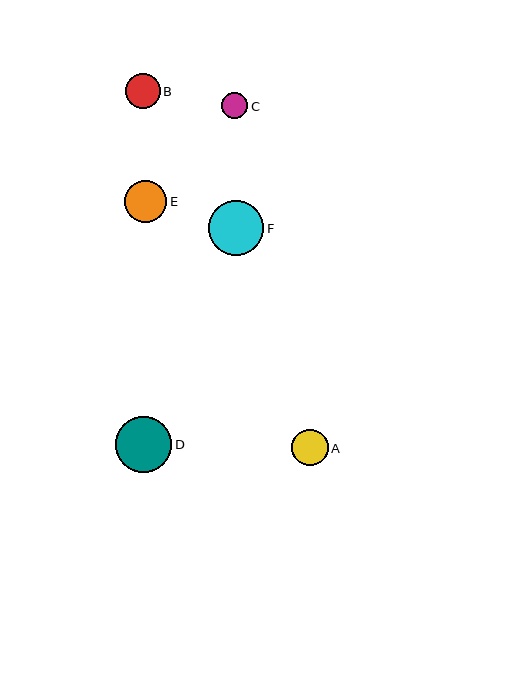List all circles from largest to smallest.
From largest to smallest: D, F, E, A, B, C.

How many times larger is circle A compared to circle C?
Circle A is approximately 1.4 times the size of circle C.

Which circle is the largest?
Circle D is the largest with a size of approximately 56 pixels.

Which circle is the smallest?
Circle C is the smallest with a size of approximately 26 pixels.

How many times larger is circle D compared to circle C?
Circle D is approximately 2.2 times the size of circle C.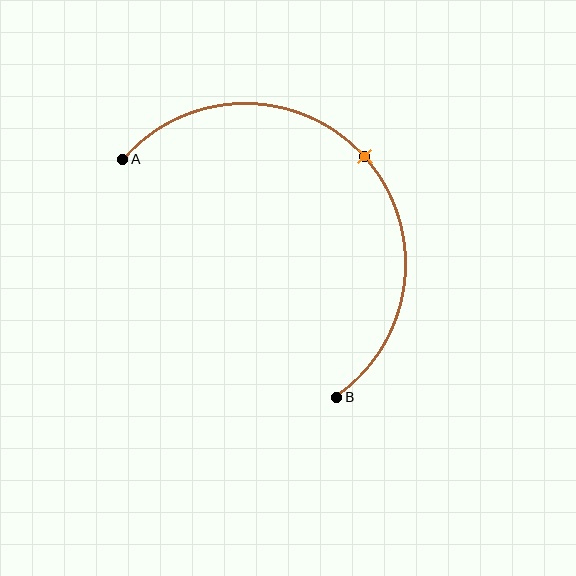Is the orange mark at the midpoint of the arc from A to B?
Yes. The orange mark lies on the arc at equal arc-length from both A and B — it is the arc midpoint.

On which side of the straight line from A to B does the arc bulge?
The arc bulges above and to the right of the straight line connecting A and B.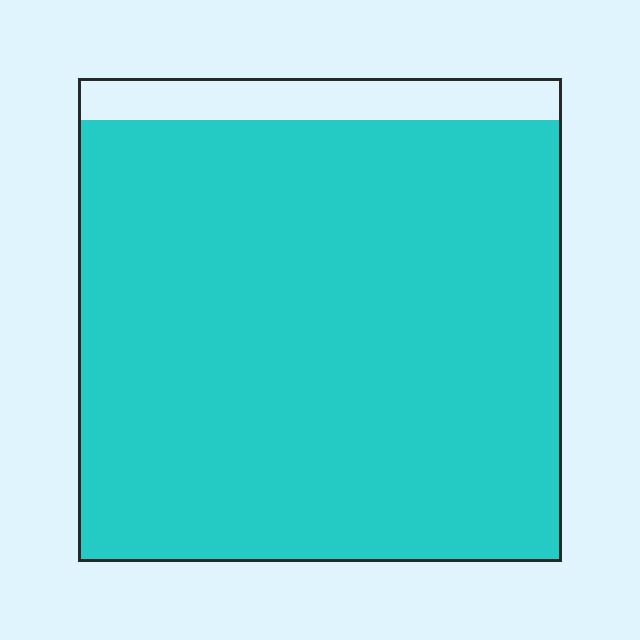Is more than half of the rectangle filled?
Yes.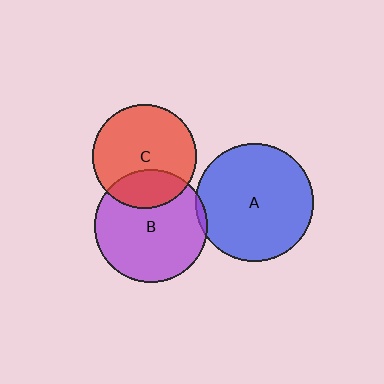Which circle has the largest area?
Circle A (blue).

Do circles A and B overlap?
Yes.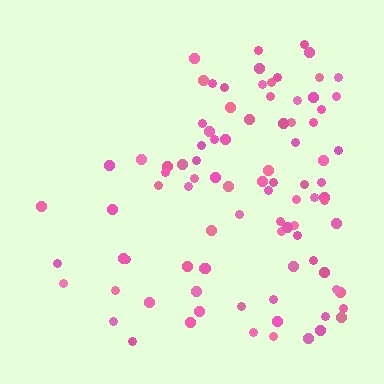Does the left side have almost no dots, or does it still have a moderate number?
Still a moderate number, just noticeably fewer than the right.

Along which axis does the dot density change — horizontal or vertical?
Horizontal.